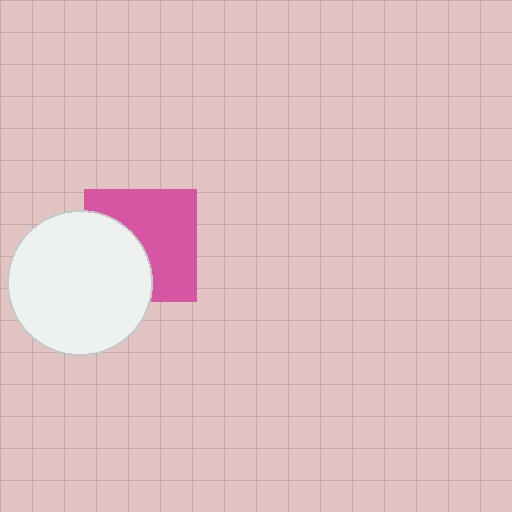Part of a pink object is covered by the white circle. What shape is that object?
It is a square.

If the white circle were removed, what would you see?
You would see the complete pink square.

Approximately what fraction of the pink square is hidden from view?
Roughly 41% of the pink square is hidden behind the white circle.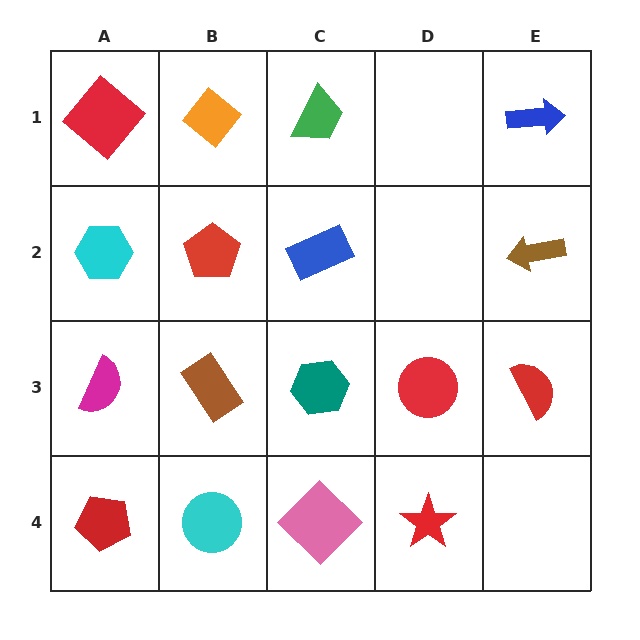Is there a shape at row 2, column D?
No, that cell is empty.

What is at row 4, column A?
A red pentagon.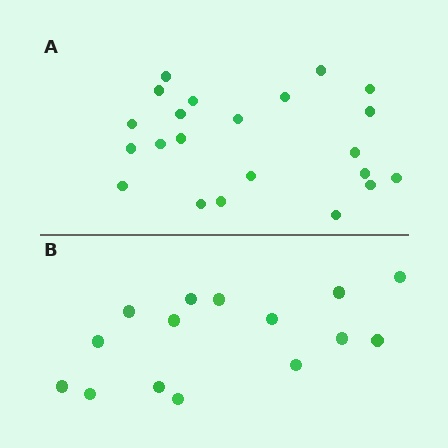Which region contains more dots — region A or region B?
Region A (the top region) has more dots.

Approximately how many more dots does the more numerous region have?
Region A has roughly 8 or so more dots than region B.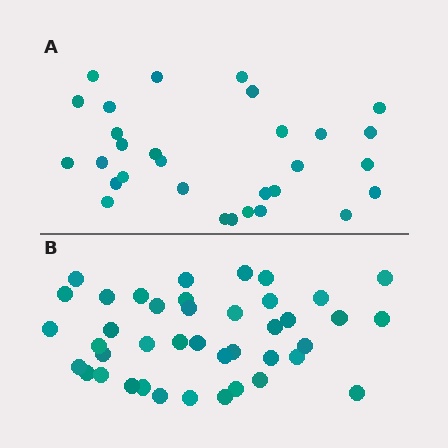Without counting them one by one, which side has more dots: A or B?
Region B (the bottom region) has more dots.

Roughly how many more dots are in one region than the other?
Region B has roughly 12 or so more dots than region A.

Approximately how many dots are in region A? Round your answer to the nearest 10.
About 30 dots.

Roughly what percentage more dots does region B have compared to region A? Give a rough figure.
About 35% more.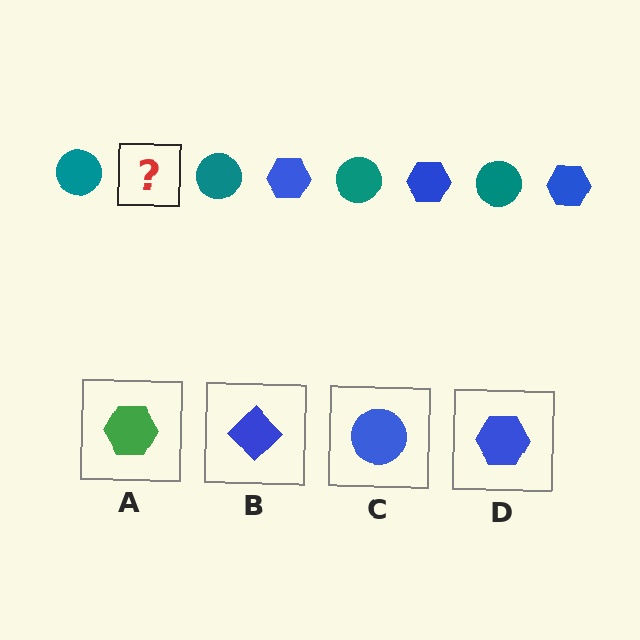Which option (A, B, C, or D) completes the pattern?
D.